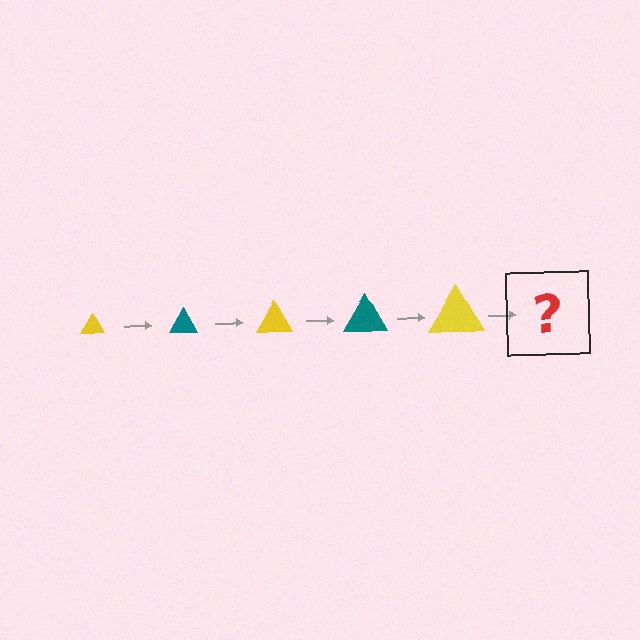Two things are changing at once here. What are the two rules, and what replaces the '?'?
The two rules are that the triangle grows larger each step and the color cycles through yellow and teal. The '?' should be a teal triangle, larger than the previous one.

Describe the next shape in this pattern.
It should be a teal triangle, larger than the previous one.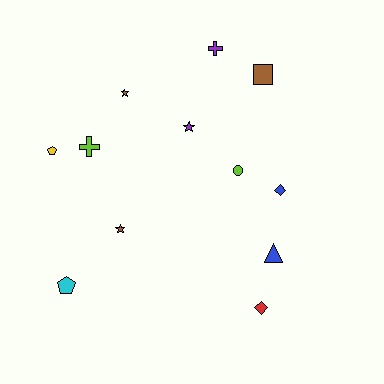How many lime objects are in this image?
There are 2 lime objects.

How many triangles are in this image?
There is 1 triangle.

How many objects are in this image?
There are 12 objects.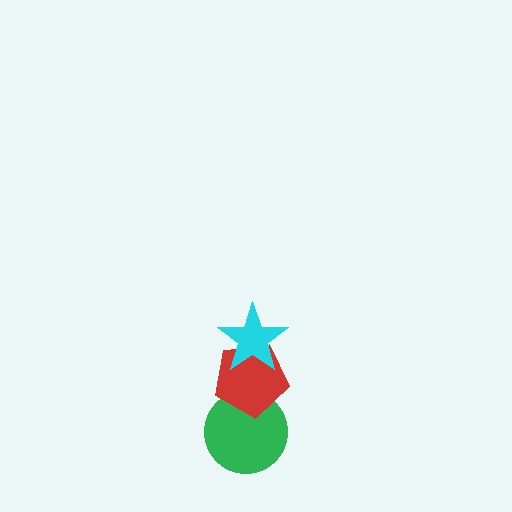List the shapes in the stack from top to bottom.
From top to bottom: the cyan star, the red pentagon, the green circle.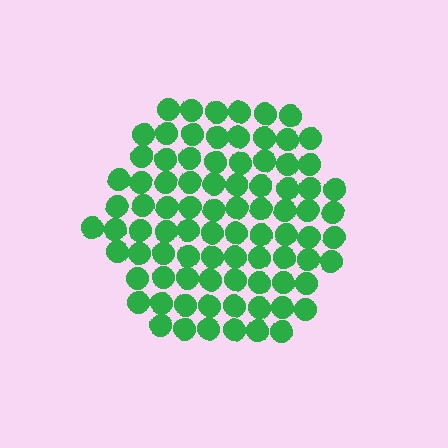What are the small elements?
The small elements are circles.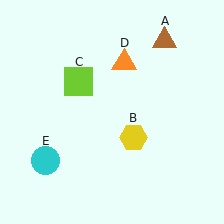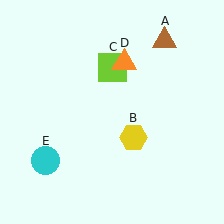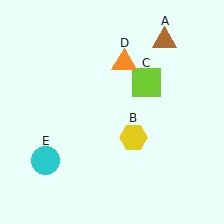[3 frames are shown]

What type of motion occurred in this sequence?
The lime square (object C) rotated clockwise around the center of the scene.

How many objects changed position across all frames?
1 object changed position: lime square (object C).